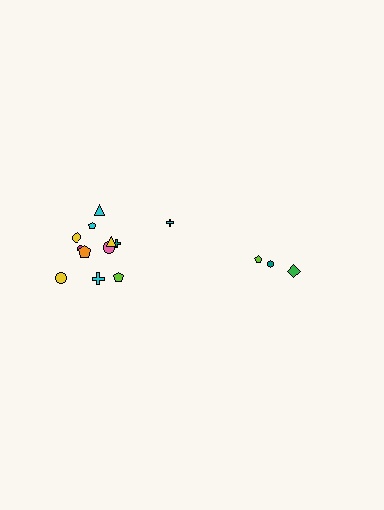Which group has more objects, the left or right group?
The left group.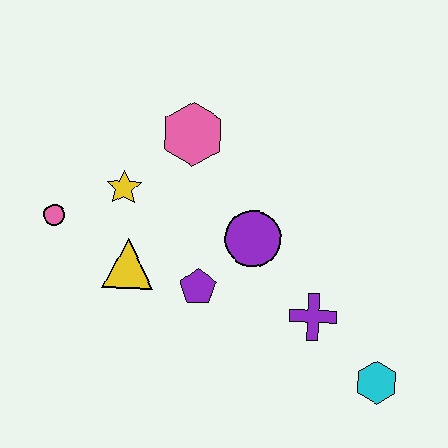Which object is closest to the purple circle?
The purple pentagon is closest to the purple circle.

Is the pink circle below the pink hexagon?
Yes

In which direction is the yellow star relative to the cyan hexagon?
The yellow star is to the left of the cyan hexagon.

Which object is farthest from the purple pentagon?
The cyan hexagon is farthest from the purple pentagon.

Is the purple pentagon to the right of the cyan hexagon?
No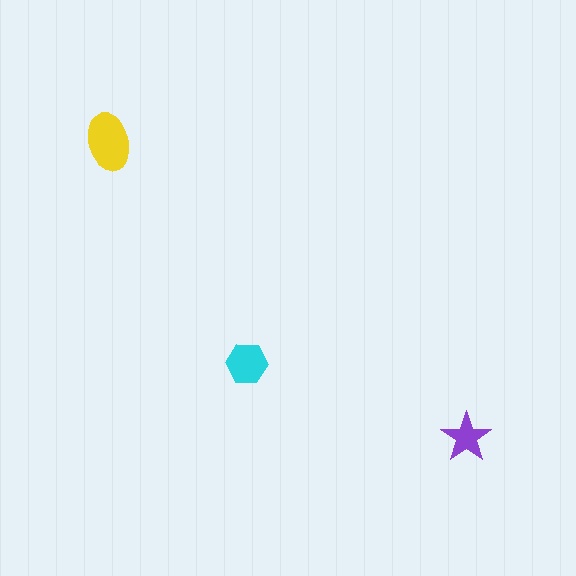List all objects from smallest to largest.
The purple star, the cyan hexagon, the yellow ellipse.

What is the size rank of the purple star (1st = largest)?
3rd.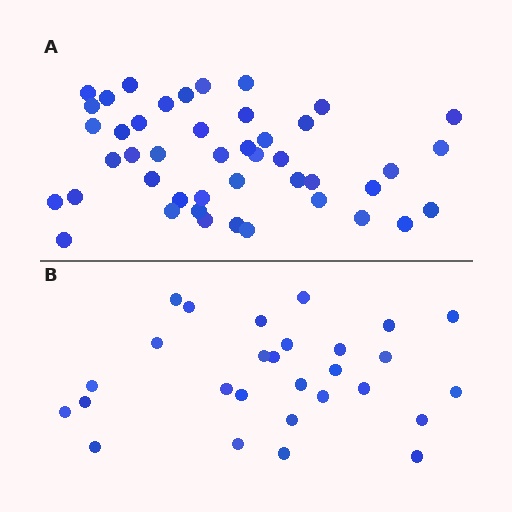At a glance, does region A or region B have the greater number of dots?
Region A (the top region) has more dots.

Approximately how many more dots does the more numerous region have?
Region A has approximately 15 more dots than region B.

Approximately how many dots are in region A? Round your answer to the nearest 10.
About 40 dots. (The exact count is 45, which rounds to 40.)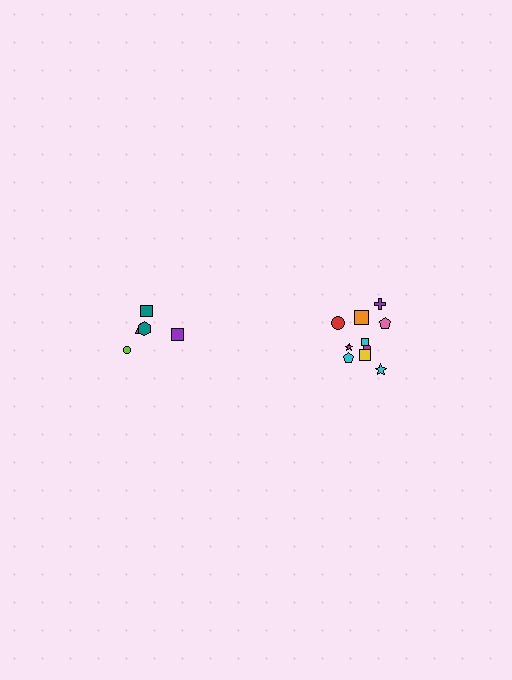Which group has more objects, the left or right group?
The right group.